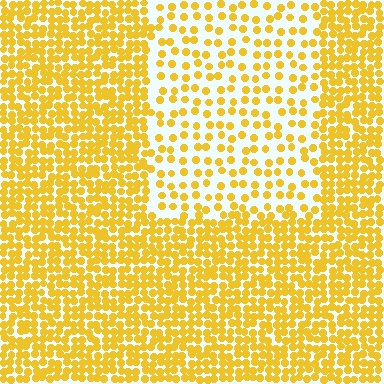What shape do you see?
I see a rectangle.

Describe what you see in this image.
The image contains small yellow elements arranged at two different densities. A rectangle-shaped region is visible where the elements are less densely packed than the surrounding area.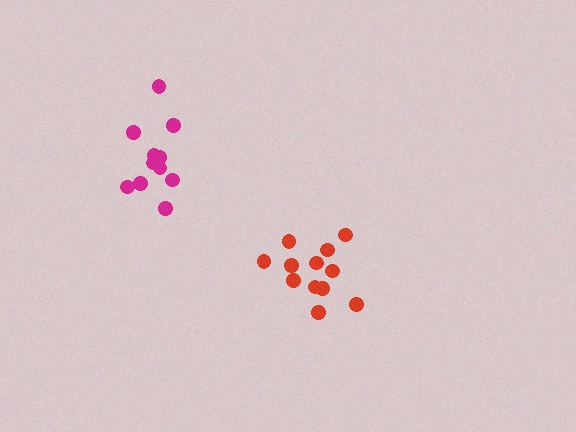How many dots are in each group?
Group 1: 12 dots, Group 2: 11 dots (23 total).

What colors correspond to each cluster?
The clusters are colored: red, magenta.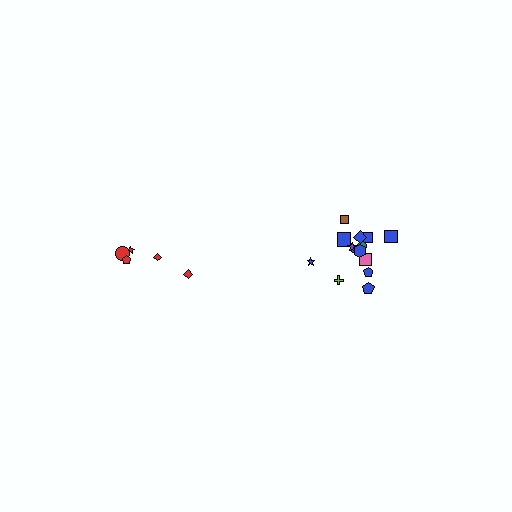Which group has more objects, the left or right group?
The right group.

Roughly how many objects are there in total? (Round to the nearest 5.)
Roughly 20 objects in total.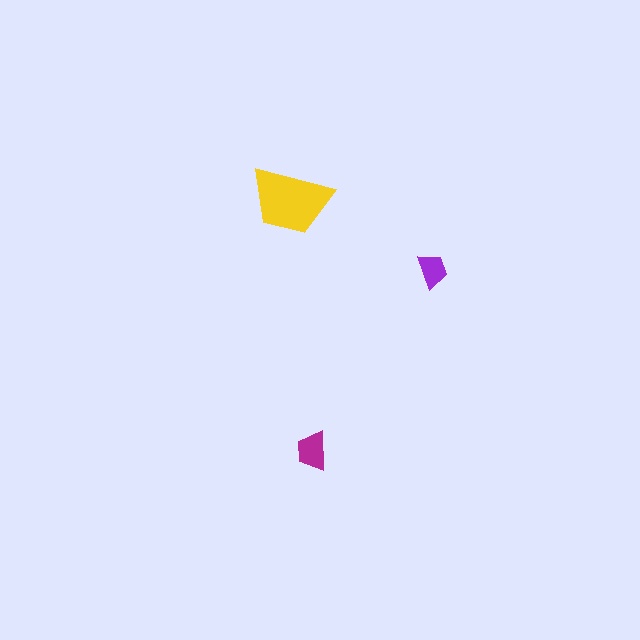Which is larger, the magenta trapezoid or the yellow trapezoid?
The yellow one.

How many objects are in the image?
There are 3 objects in the image.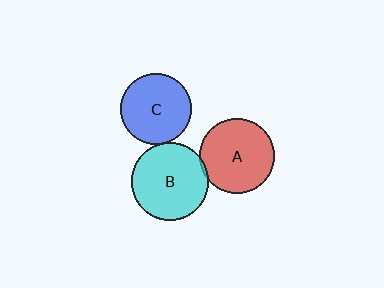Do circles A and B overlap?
Yes.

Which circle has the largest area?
Circle B (cyan).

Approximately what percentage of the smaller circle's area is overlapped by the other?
Approximately 5%.